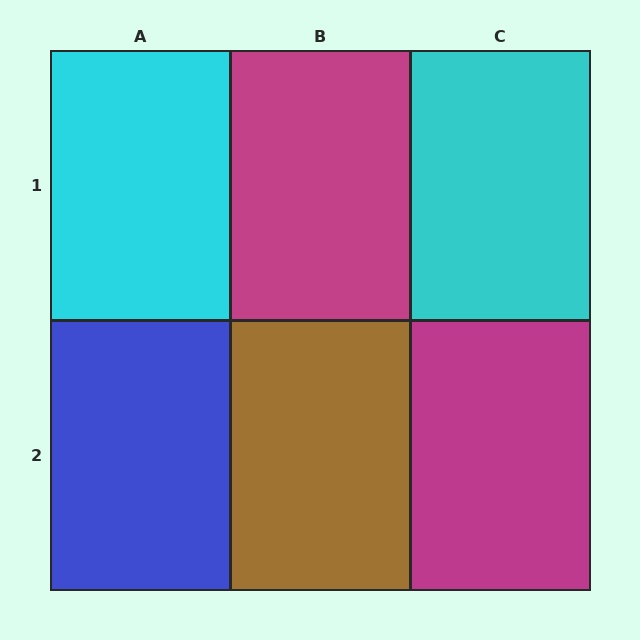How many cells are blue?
1 cell is blue.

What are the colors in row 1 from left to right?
Cyan, magenta, cyan.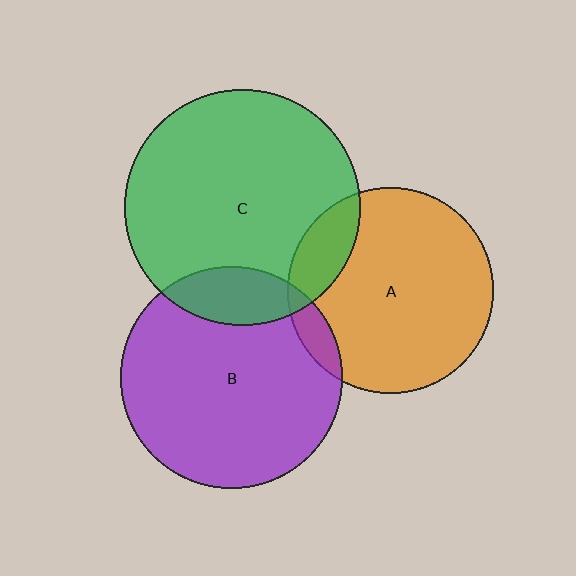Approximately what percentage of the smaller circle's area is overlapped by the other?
Approximately 15%.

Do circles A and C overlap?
Yes.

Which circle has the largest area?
Circle C (green).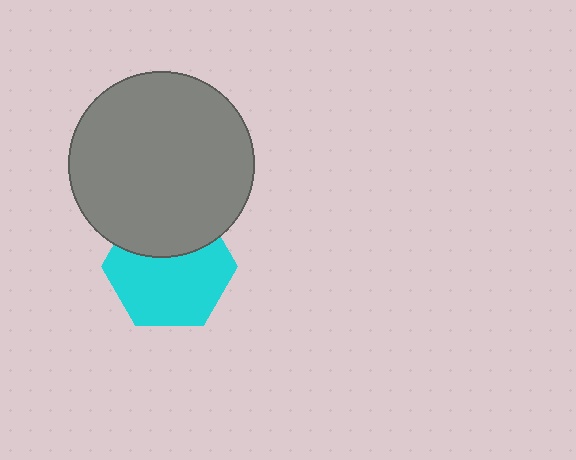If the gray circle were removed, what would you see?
You would see the complete cyan hexagon.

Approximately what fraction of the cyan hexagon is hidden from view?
Roughly 34% of the cyan hexagon is hidden behind the gray circle.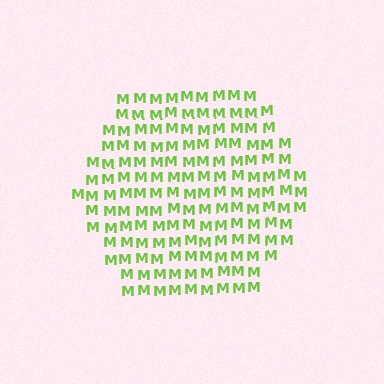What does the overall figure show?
The overall figure shows a hexagon.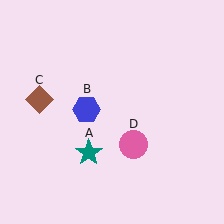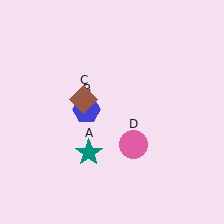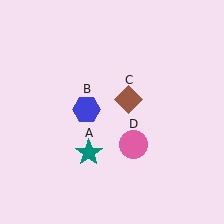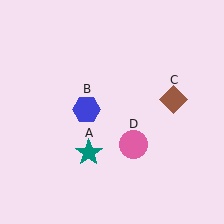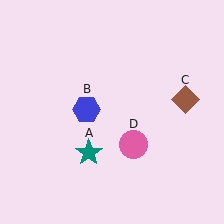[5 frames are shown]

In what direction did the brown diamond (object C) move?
The brown diamond (object C) moved right.